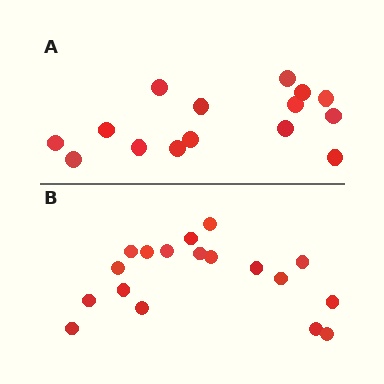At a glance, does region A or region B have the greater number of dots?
Region B (the bottom region) has more dots.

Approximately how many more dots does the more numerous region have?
Region B has just a few more — roughly 2 or 3 more dots than region A.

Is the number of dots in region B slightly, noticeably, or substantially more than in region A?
Region B has only slightly more — the two regions are fairly close. The ratio is roughly 1.2 to 1.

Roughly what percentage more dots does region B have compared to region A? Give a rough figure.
About 20% more.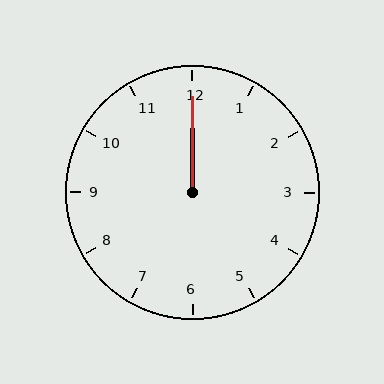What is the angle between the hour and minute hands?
Approximately 0 degrees.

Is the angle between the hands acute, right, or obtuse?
It is acute.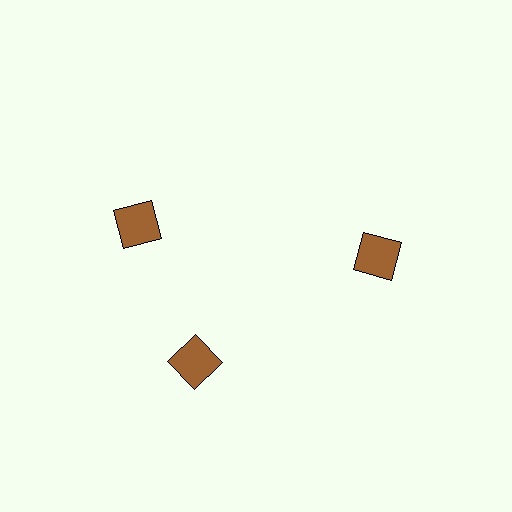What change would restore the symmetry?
The symmetry would be restored by rotating it back into even spacing with its neighbors so that all 3 squares sit at equal angles and equal distance from the center.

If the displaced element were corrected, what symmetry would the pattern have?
It would have 3-fold rotational symmetry — the pattern would map onto itself every 120 degrees.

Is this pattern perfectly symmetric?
No. The 3 brown squares are arranged in a ring, but one element near the 11 o'clock position is rotated out of alignment along the ring, breaking the 3-fold rotational symmetry.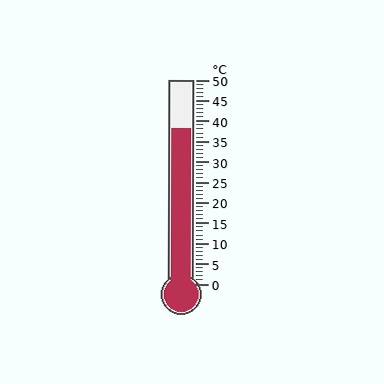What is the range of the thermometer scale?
The thermometer scale ranges from 0°C to 50°C.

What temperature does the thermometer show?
The thermometer shows approximately 38°C.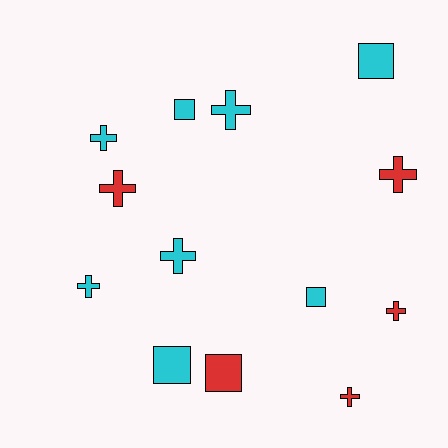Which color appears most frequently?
Cyan, with 8 objects.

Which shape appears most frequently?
Cross, with 8 objects.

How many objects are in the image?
There are 13 objects.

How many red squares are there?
There is 1 red square.